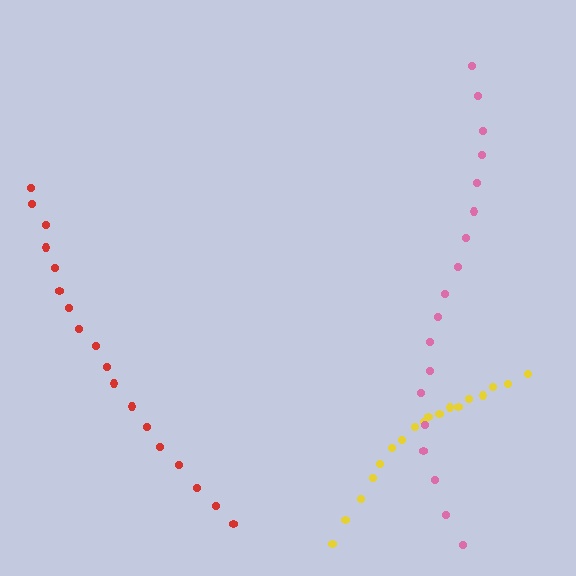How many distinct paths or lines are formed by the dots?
There are 3 distinct paths.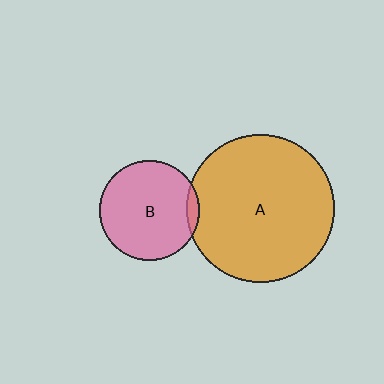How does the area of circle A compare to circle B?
Approximately 2.2 times.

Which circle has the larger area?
Circle A (orange).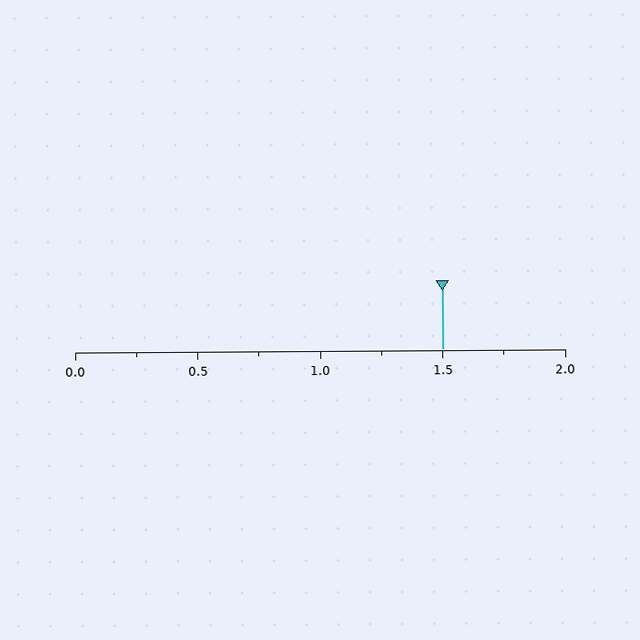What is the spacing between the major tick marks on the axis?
The major ticks are spaced 0.5 apart.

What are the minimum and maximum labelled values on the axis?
The axis runs from 0.0 to 2.0.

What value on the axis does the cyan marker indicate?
The marker indicates approximately 1.5.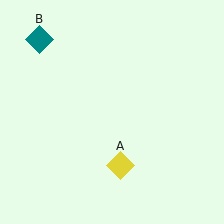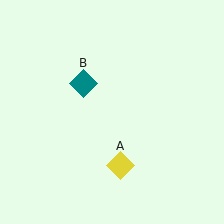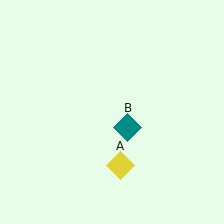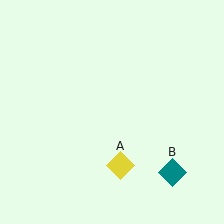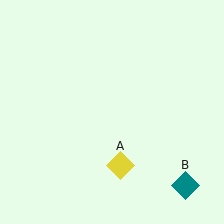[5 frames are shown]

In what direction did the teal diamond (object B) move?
The teal diamond (object B) moved down and to the right.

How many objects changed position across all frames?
1 object changed position: teal diamond (object B).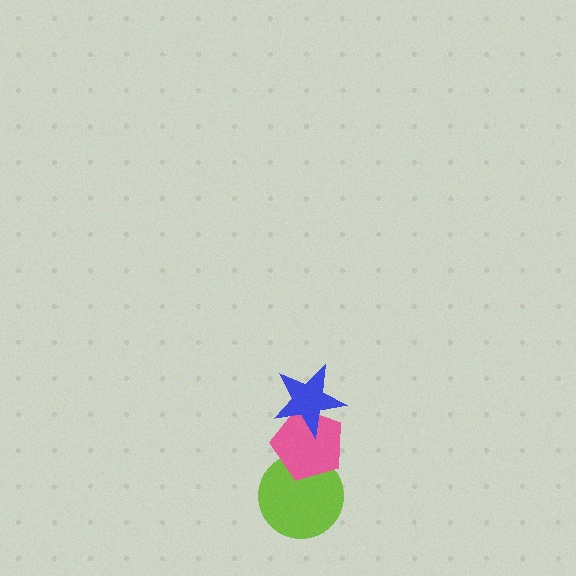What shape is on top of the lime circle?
The pink pentagon is on top of the lime circle.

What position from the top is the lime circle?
The lime circle is 3rd from the top.